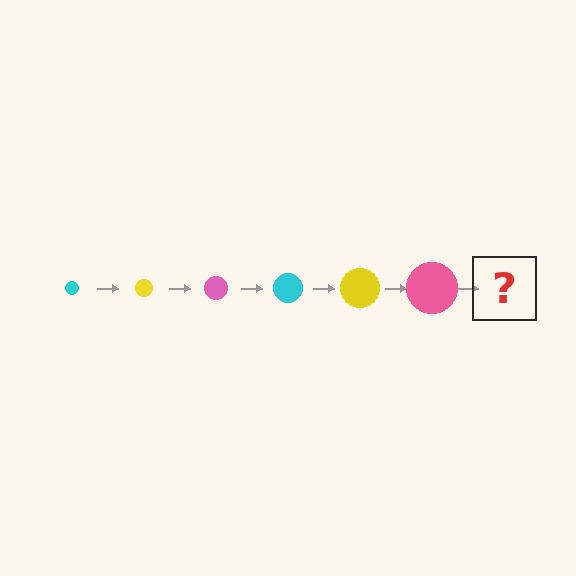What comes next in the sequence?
The next element should be a cyan circle, larger than the previous one.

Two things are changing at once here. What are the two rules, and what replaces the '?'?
The two rules are that the circle grows larger each step and the color cycles through cyan, yellow, and pink. The '?' should be a cyan circle, larger than the previous one.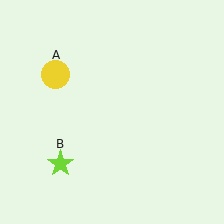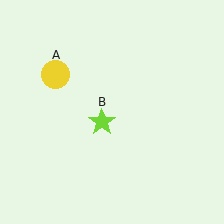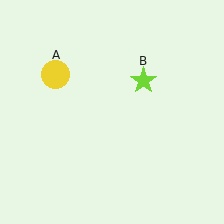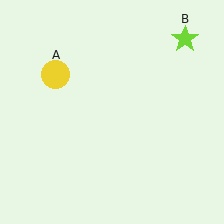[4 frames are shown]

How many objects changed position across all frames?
1 object changed position: lime star (object B).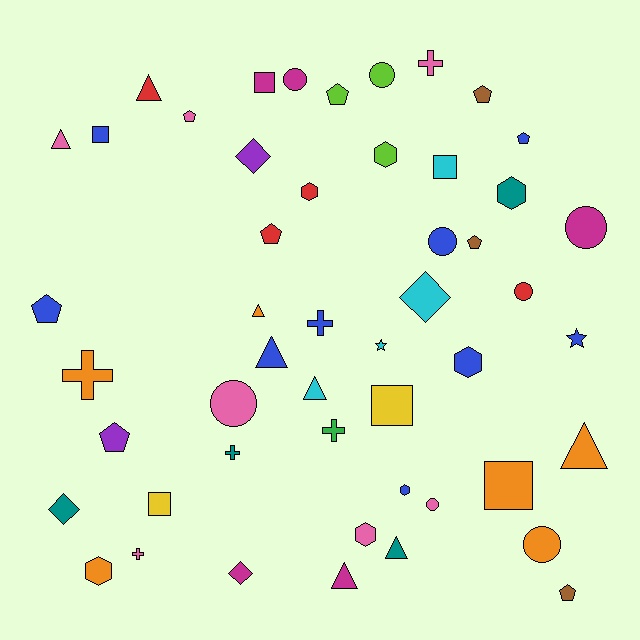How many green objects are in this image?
There is 1 green object.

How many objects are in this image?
There are 50 objects.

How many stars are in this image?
There are 2 stars.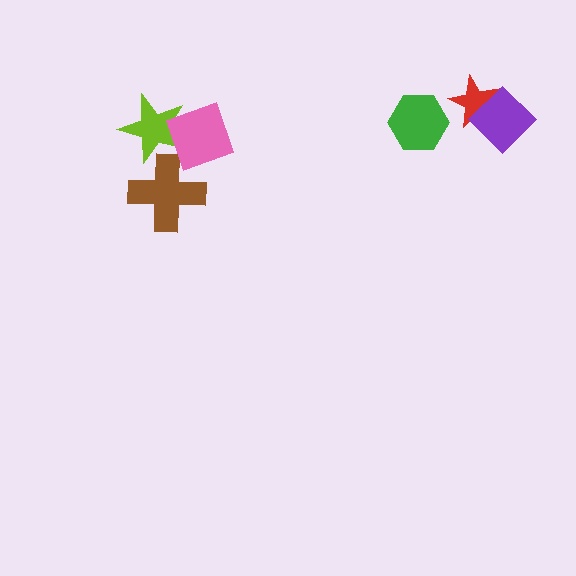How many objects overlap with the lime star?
2 objects overlap with the lime star.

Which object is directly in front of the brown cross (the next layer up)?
The lime star is directly in front of the brown cross.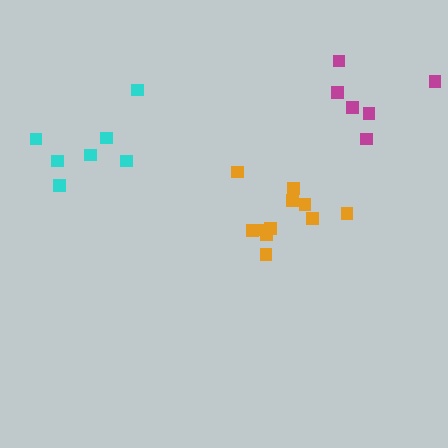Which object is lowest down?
The orange cluster is bottommost.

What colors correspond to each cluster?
The clusters are colored: orange, cyan, magenta.